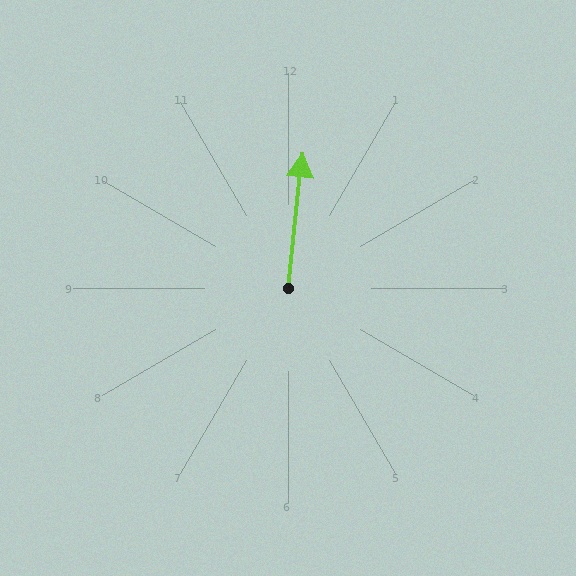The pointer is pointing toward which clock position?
Roughly 12 o'clock.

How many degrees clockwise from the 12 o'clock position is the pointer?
Approximately 6 degrees.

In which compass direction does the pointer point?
North.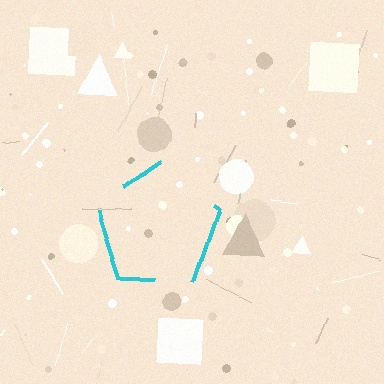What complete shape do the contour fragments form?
The contour fragments form a pentagon.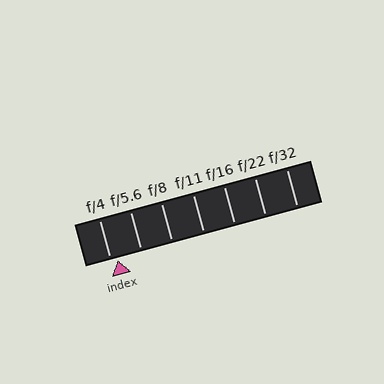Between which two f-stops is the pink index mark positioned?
The index mark is between f/4 and f/5.6.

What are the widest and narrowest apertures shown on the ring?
The widest aperture shown is f/4 and the narrowest is f/32.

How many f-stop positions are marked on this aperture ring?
There are 7 f-stop positions marked.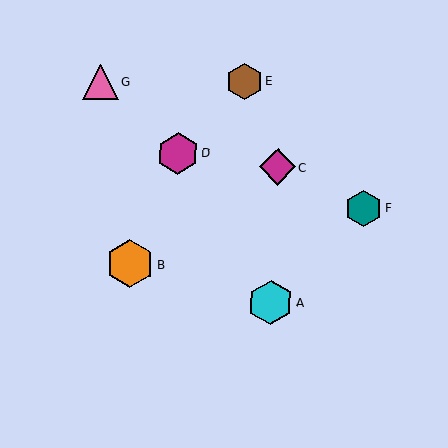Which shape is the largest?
The orange hexagon (labeled B) is the largest.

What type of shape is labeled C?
Shape C is a magenta diamond.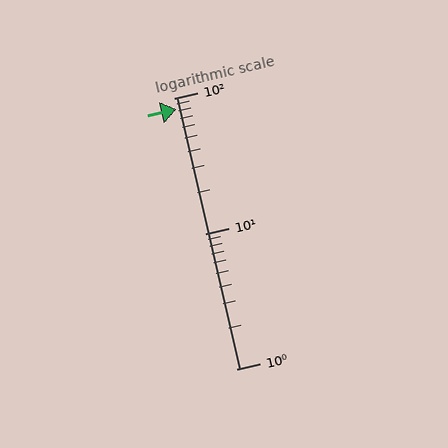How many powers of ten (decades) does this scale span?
The scale spans 2 decades, from 1 to 100.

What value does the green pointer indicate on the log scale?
The pointer indicates approximately 82.